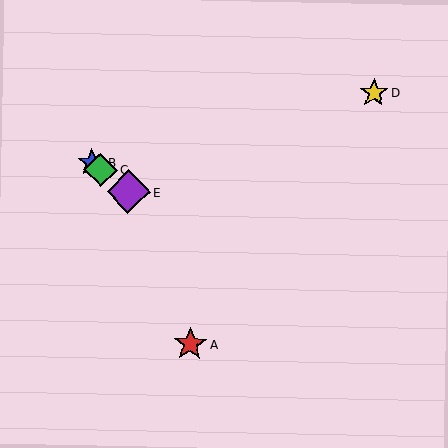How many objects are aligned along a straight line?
3 objects (B, C, E) are aligned along a straight line.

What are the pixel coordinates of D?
Object D is at (374, 93).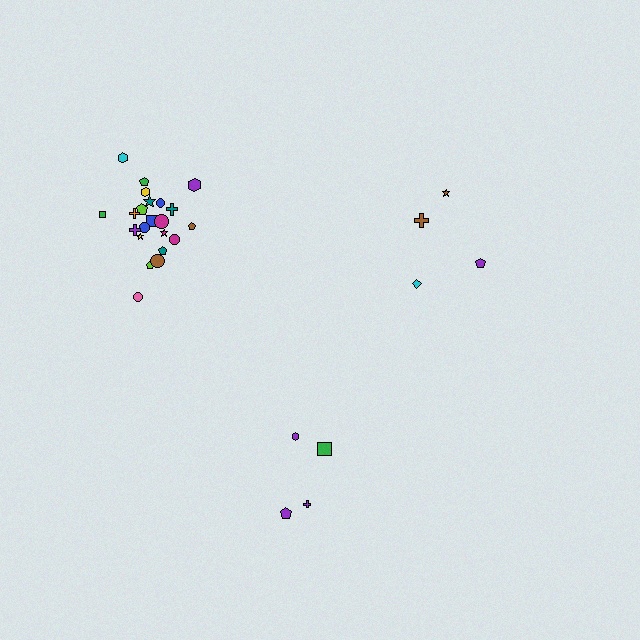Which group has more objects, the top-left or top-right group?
The top-left group.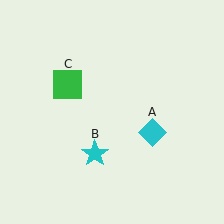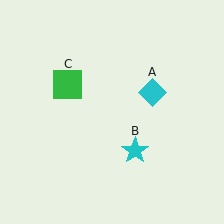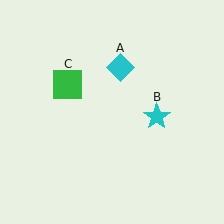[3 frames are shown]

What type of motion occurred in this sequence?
The cyan diamond (object A), cyan star (object B) rotated counterclockwise around the center of the scene.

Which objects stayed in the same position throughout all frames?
Green square (object C) remained stationary.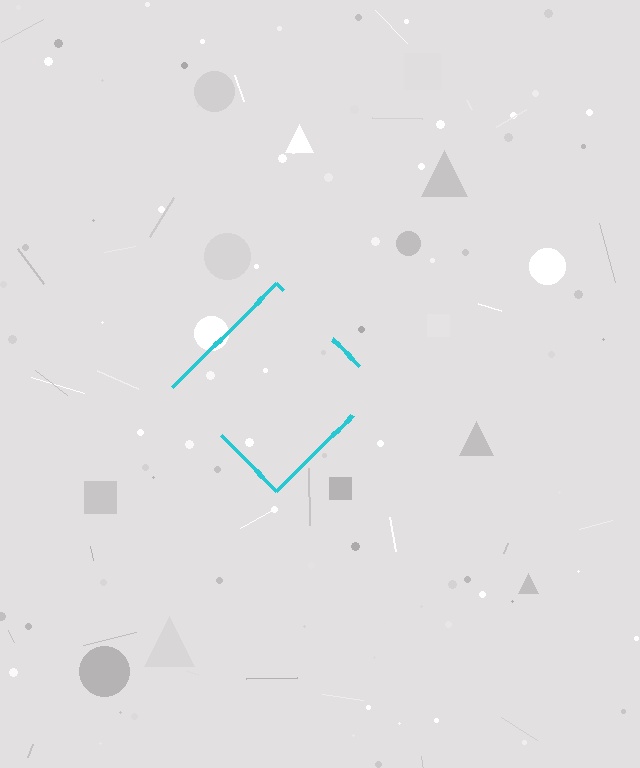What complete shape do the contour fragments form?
The contour fragments form a diamond.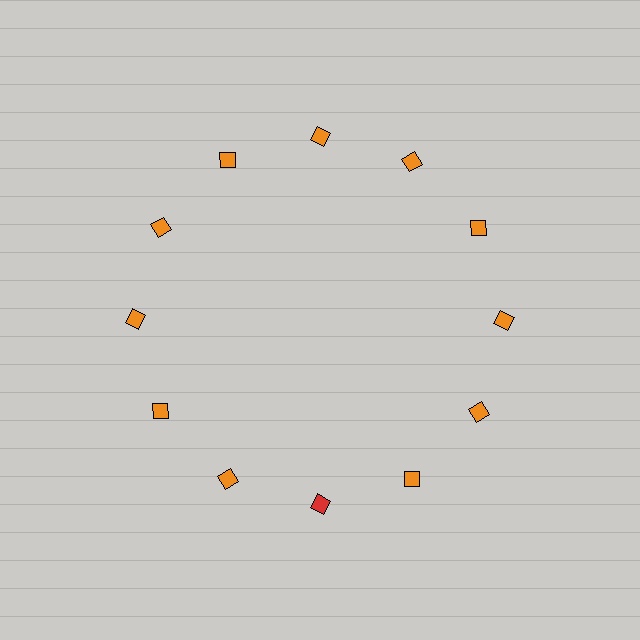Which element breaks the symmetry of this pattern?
The red diamond at roughly the 6 o'clock position breaks the symmetry. All other shapes are orange diamonds.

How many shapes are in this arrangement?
There are 12 shapes arranged in a ring pattern.